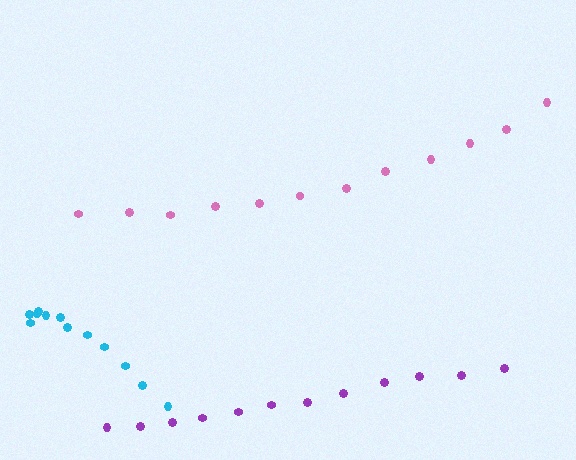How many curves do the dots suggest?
There are 3 distinct paths.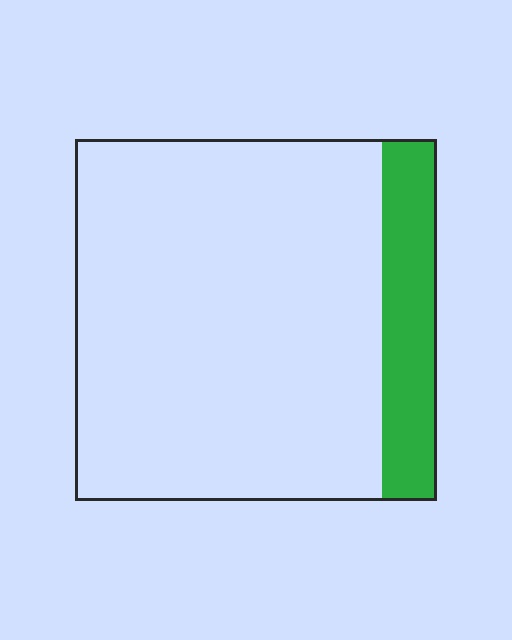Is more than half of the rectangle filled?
No.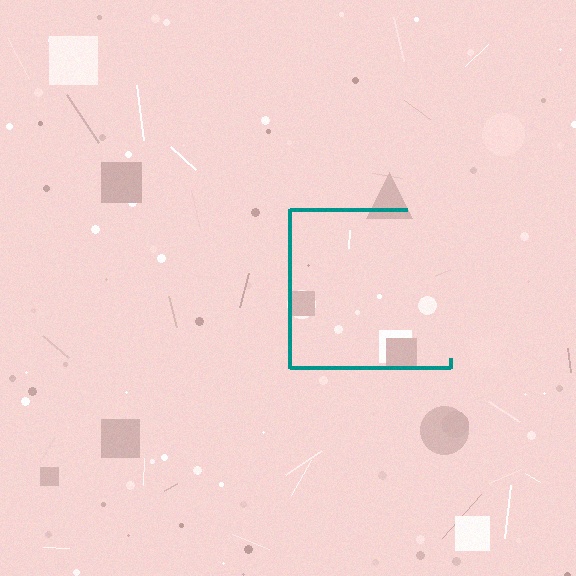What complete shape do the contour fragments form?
The contour fragments form a square.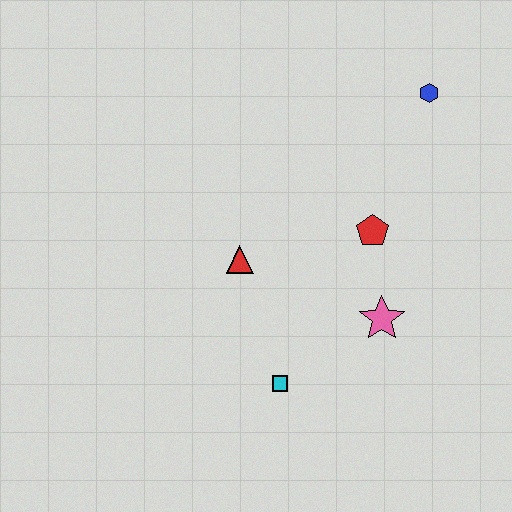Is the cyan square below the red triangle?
Yes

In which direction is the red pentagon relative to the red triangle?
The red pentagon is to the right of the red triangle.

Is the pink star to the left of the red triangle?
No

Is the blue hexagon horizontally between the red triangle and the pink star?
No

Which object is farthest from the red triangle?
The blue hexagon is farthest from the red triangle.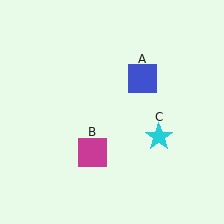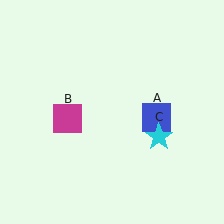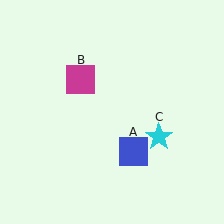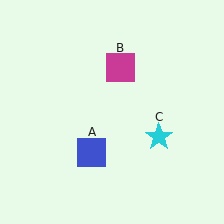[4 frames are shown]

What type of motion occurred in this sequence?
The blue square (object A), magenta square (object B) rotated clockwise around the center of the scene.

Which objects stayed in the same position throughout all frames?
Cyan star (object C) remained stationary.